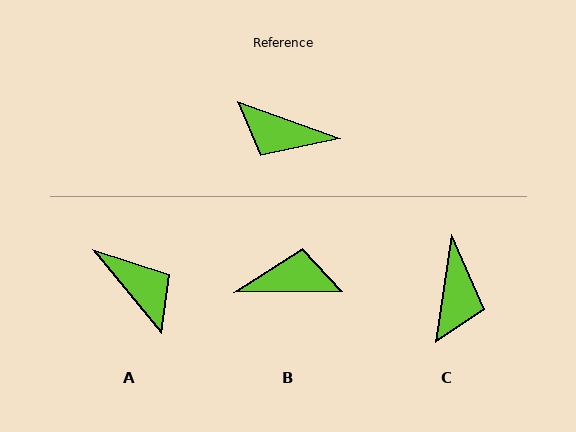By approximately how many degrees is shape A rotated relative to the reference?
Approximately 149 degrees counter-clockwise.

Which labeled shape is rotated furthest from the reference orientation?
B, about 159 degrees away.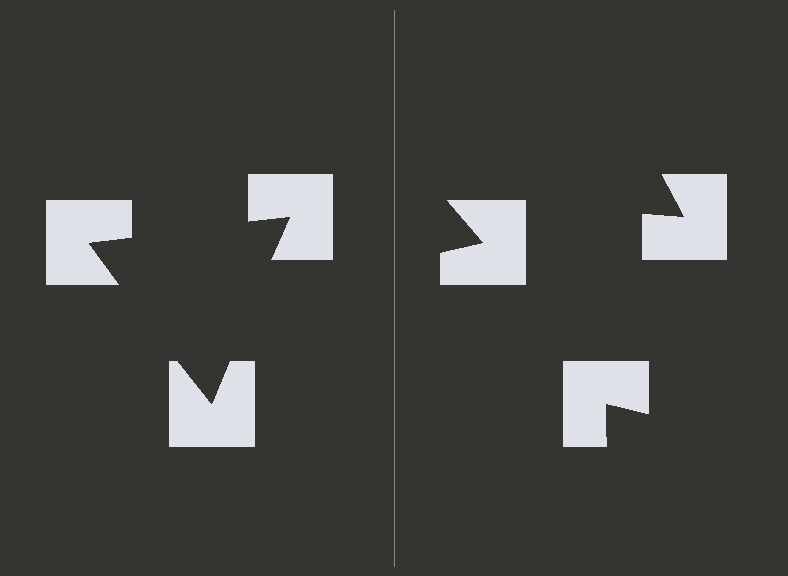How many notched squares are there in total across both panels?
6 — 3 on each side.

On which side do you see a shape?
An illusory triangle appears on the left side. On the right side the wedge cuts are rotated, so no coherent shape forms.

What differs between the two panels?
The notched squares are positioned identically on both sides; only the wedge orientations differ. On the left they align to a triangle; on the right they are misaligned.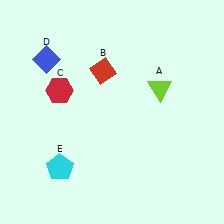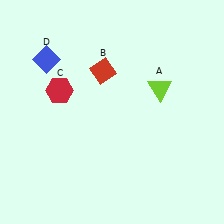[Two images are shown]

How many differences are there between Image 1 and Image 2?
There is 1 difference between the two images.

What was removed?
The cyan pentagon (E) was removed in Image 2.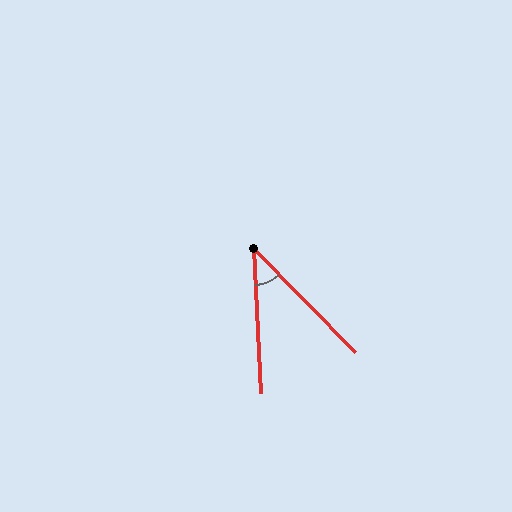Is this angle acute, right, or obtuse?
It is acute.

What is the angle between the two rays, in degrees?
Approximately 41 degrees.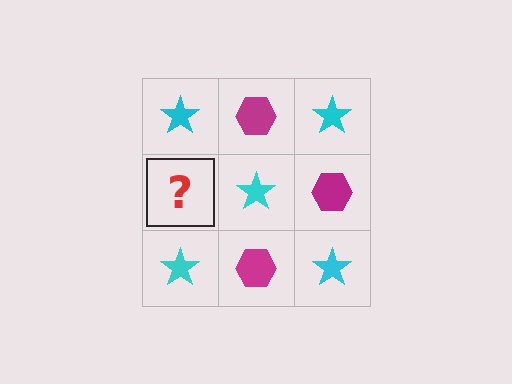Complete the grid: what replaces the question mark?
The question mark should be replaced with a magenta hexagon.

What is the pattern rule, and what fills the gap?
The rule is that it alternates cyan star and magenta hexagon in a checkerboard pattern. The gap should be filled with a magenta hexagon.